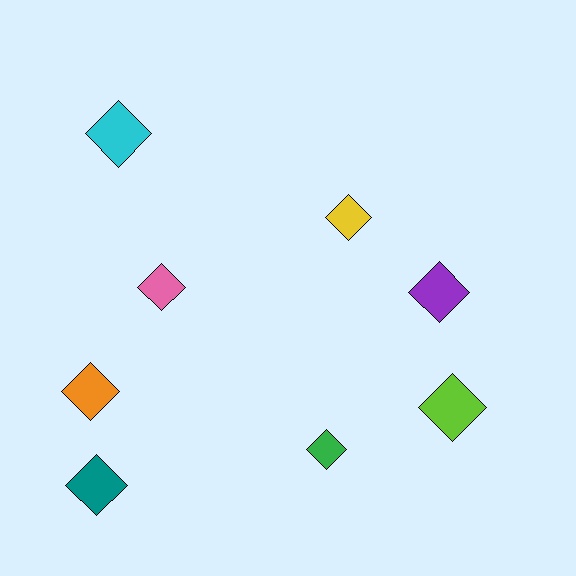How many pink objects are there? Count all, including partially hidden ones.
There is 1 pink object.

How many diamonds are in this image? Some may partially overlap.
There are 8 diamonds.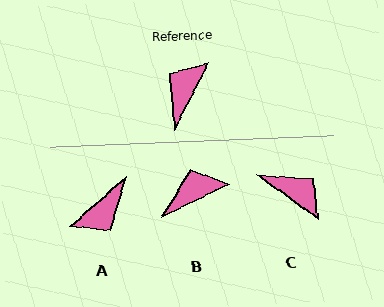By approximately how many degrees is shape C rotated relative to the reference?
Approximately 98 degrees clockwise.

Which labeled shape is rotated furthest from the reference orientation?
A, about 159 degrees away.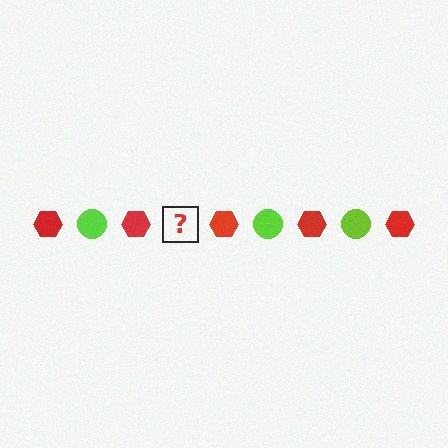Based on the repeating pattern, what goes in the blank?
The blank should be a lime circle.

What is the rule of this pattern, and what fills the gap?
The rule is that the pattern alternates between red hexagon and lime circle. The gap should be filled with a lime circle.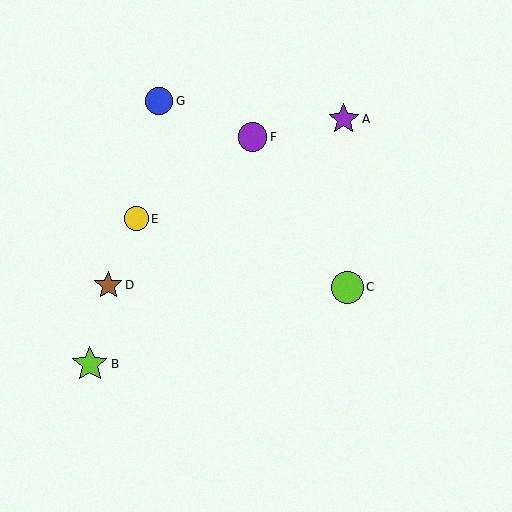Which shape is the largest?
The lime star (labeled B) is the largest.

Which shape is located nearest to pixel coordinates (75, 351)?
The lime star (labeled B) at (90, 364) is nearest to that location.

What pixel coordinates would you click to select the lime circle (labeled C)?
Click at (347, 287) to select the lime circle C.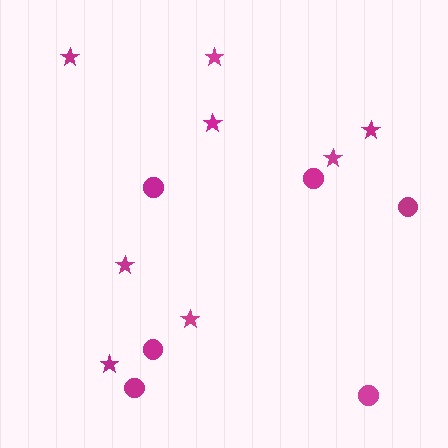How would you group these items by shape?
There are 2 groups: one group of circles (6) and one group of stars (8).